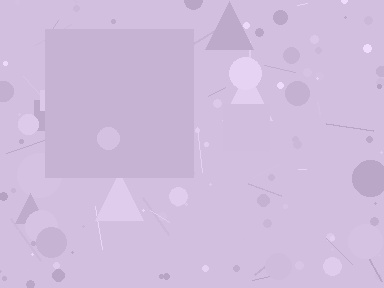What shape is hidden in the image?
A square is hidden in the image.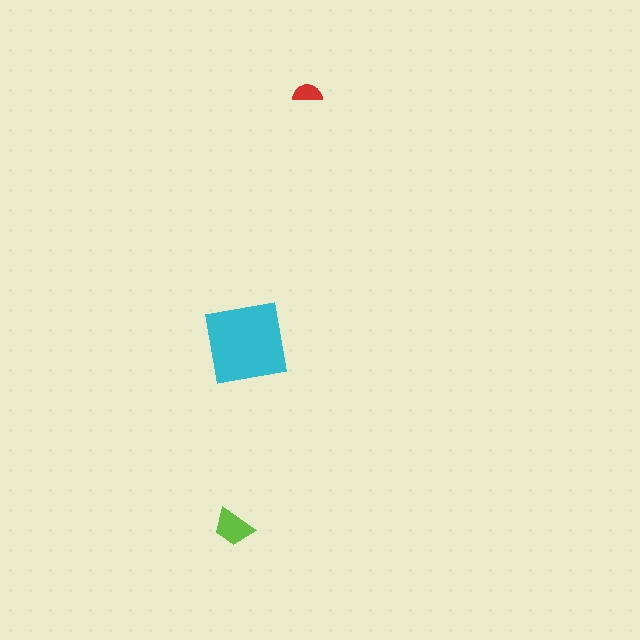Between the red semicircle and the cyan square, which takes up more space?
The cyan square.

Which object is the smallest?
The red semicircle.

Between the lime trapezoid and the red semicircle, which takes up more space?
The lime trapezoid.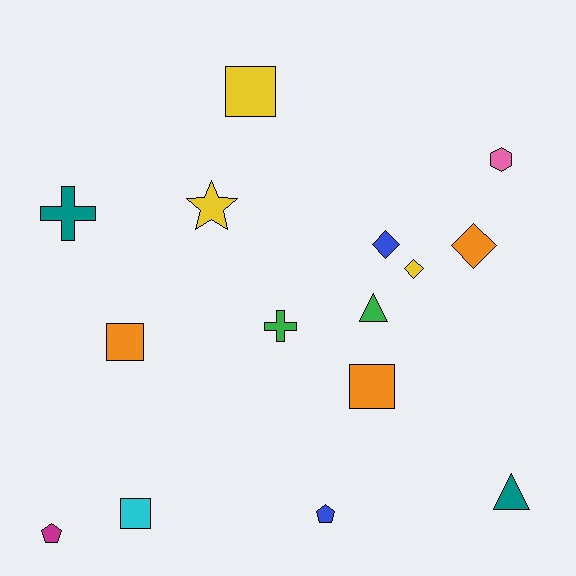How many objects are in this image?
There are 15 objects.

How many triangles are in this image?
There are 2 triangles.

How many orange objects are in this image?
There are 3 orange objects.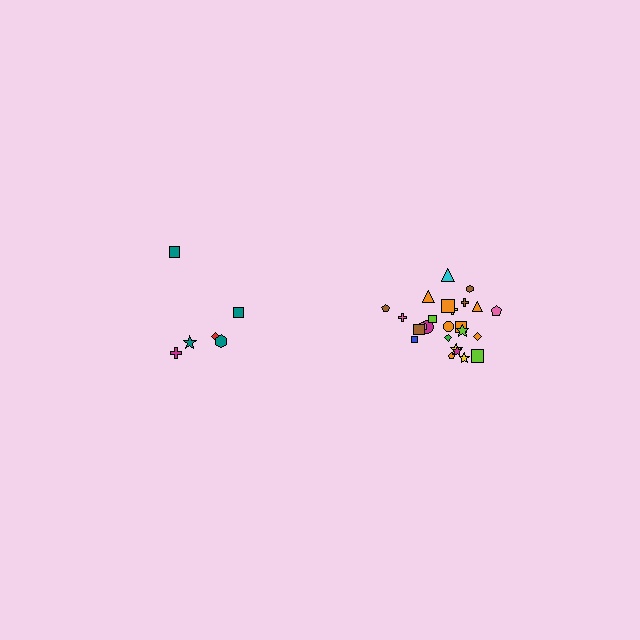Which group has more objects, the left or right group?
The right group.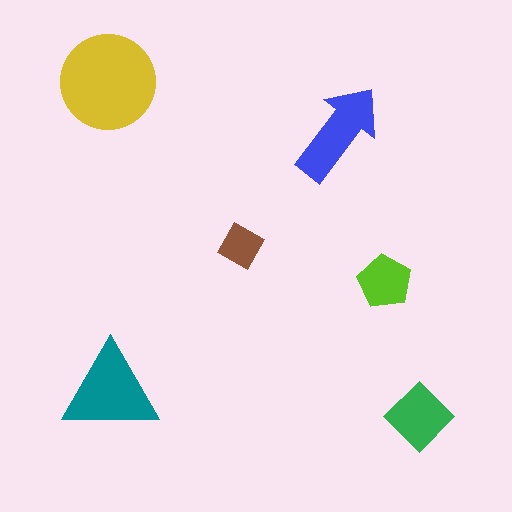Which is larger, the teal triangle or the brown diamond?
The teal triangle.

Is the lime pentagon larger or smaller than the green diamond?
Smaller.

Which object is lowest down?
The green diamond is bottommost.